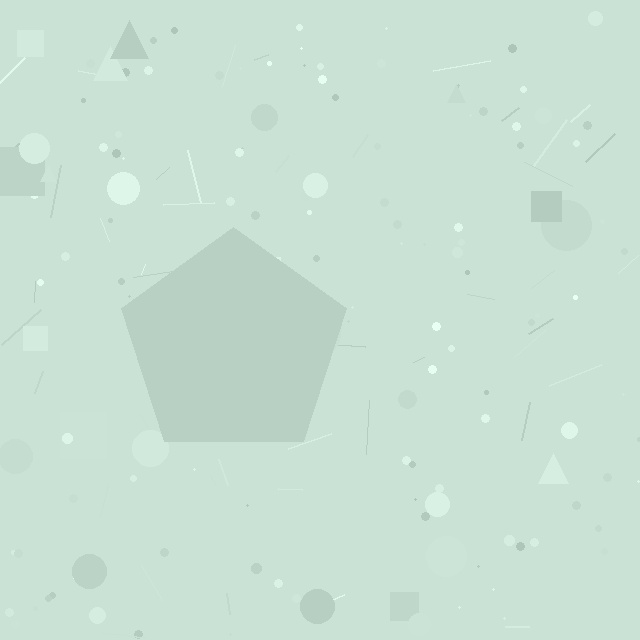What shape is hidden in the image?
A pentagon is hidden in the image.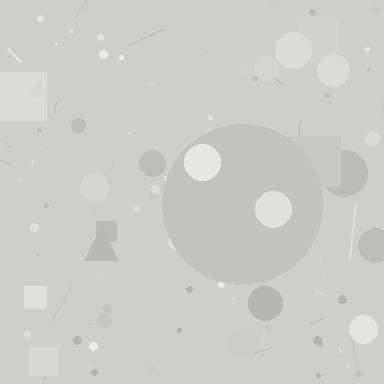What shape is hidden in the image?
A circle is hidden in the image.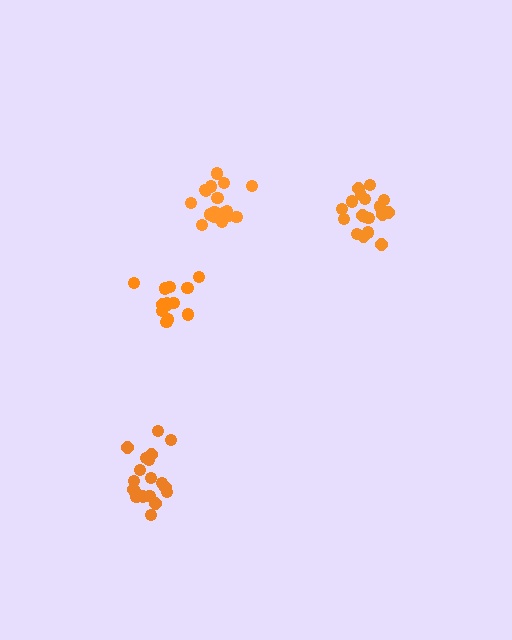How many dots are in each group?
Group 1: 18 dots, Group 2: 18 dots, Group 3: 19 dots, Group 4: 13 dots (68 total).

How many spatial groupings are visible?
There are 4 spatial groupings.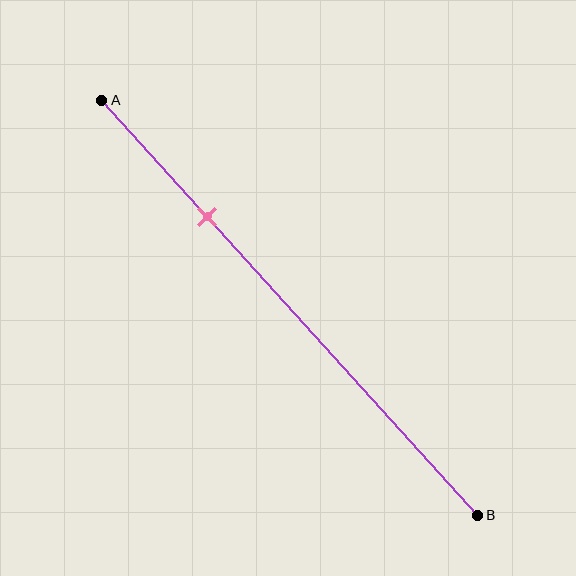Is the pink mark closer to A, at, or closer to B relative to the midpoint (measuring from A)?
The pink mark is closer to point A than the midpoint of segment AB.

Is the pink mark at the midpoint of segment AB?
No, the mark is at about 30% from A, not at the 50% midpoint.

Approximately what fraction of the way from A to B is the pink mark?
The pink mark is approximately 30% of the way from A to B.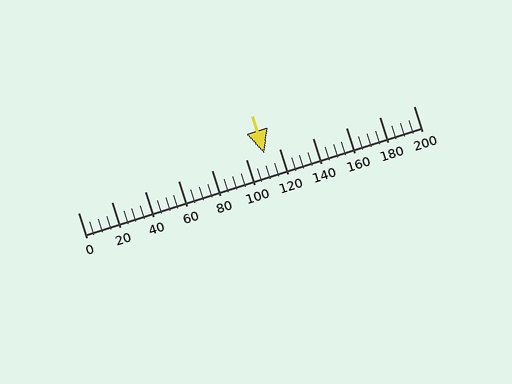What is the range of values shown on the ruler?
The ruler shows values from 0 to 200.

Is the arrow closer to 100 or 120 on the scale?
The arrow is closer to 120.